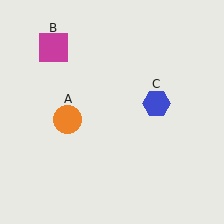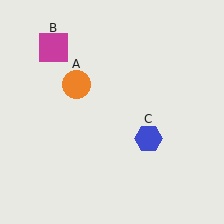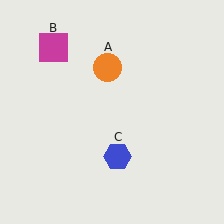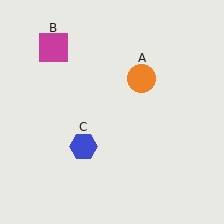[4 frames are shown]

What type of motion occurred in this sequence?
The orange circle (object A), blue hexagon (object C) rotated clockwise around the center of the scene.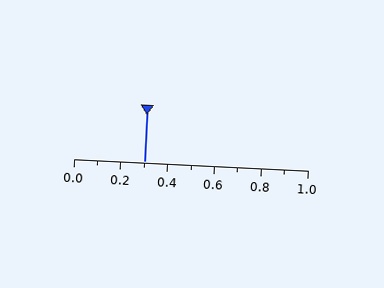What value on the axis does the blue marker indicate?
The marker indicates approximately 0.3.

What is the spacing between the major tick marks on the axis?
The major ticks are spaced 0.2 apart.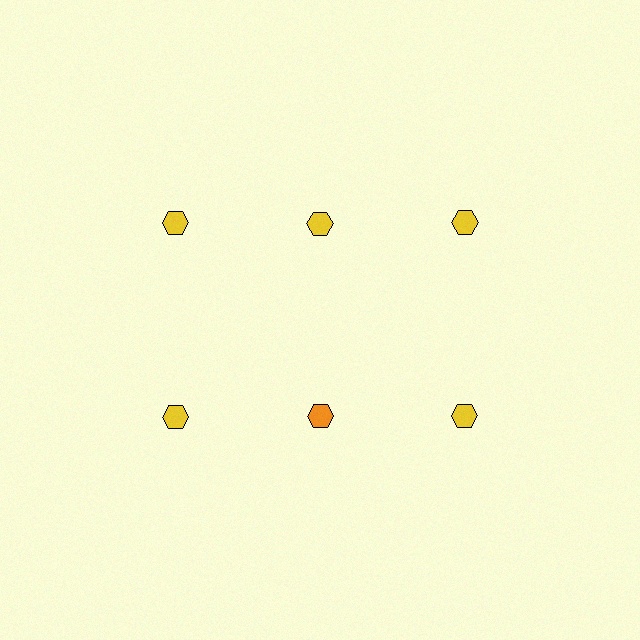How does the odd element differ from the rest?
It has a different color: orange instead of yellow.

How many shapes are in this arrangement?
There are 6 shapes arranged in a grid pattern.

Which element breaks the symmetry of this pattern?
The orange hexagon in the second row, second from left column breaks the symmetry. All other shapes are yellow hexagons.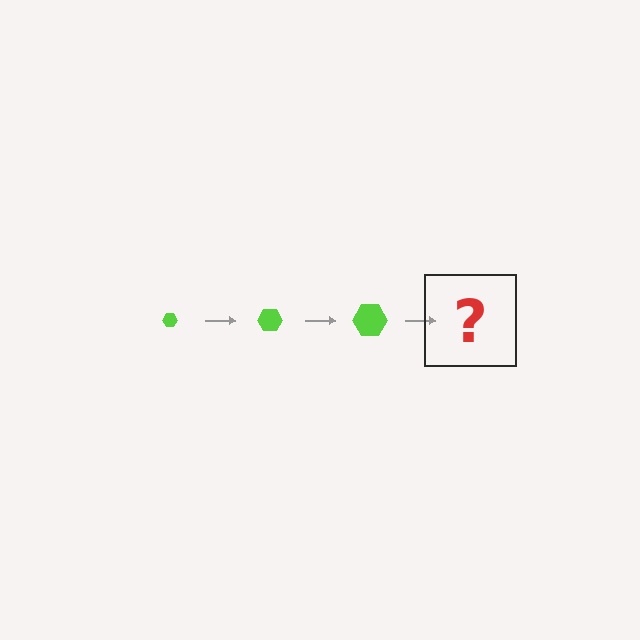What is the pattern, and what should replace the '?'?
The pattern is that the hexagon gets progressively larger each step. The '?' should be a lime hexagon, larger than the previous one.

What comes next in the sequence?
The next element should be a lime hexagon, larger than the previous one.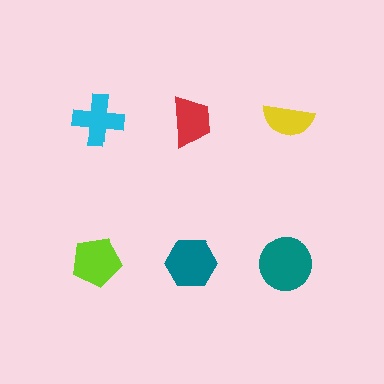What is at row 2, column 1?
A lime pentagon.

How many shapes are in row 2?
3 shapes.